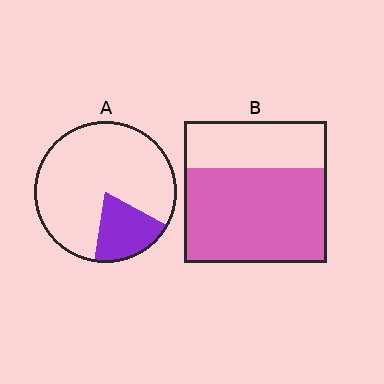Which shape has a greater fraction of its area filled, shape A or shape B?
Shape B.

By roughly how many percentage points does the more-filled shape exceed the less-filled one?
By roughly 45 percentage points (B over A).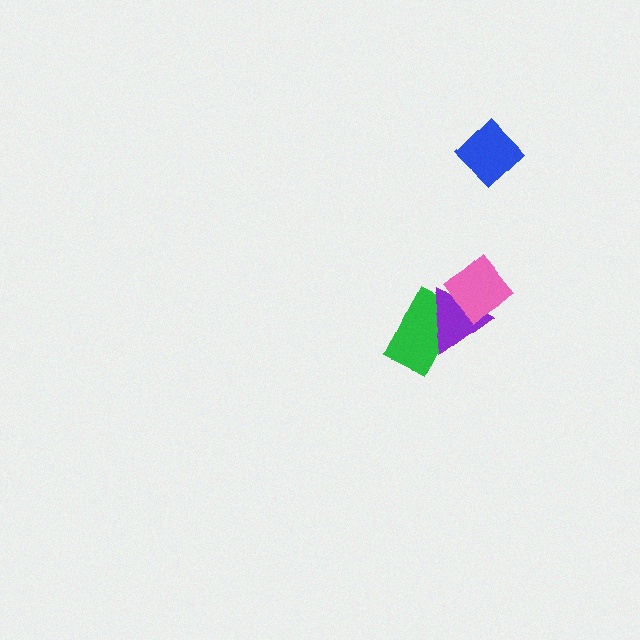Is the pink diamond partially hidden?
No, no other shape covers it.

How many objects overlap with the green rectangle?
1 object overlaps with the green rectangle.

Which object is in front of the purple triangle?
The pink diamond is in front of the purple triangle.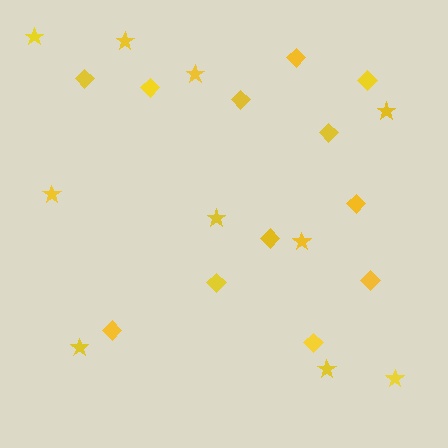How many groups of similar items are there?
There are 2 groups: one group of stars (10) and one group of diamonds (12).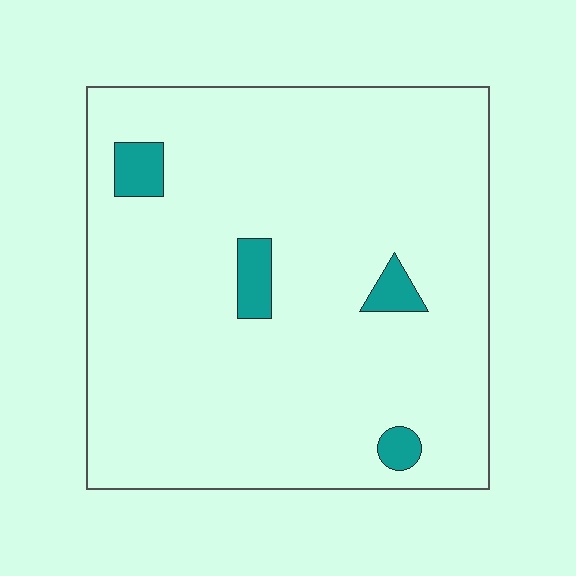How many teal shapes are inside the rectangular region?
4.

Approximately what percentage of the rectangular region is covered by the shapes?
Approximately 5%.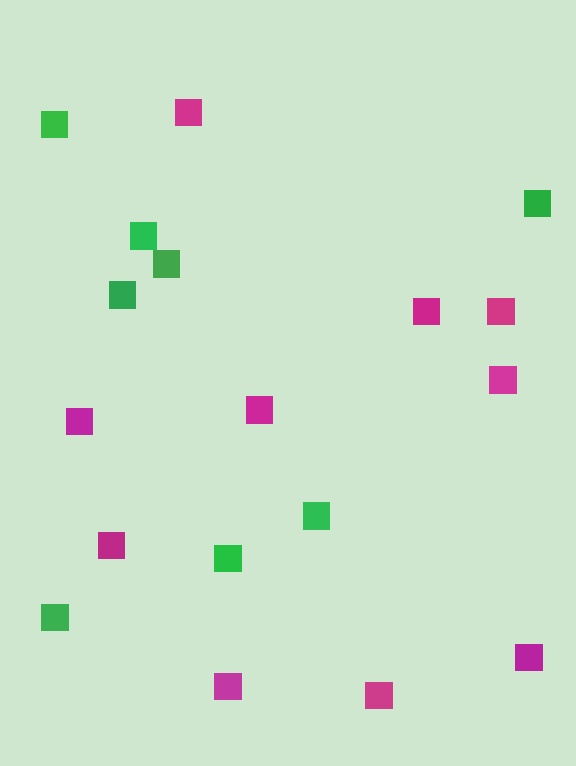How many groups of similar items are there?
There are 2 groups: one group of magenta squares (10) and one group of green squares (8).